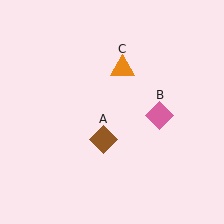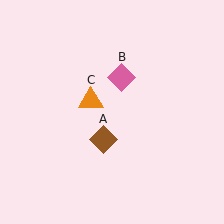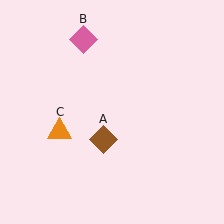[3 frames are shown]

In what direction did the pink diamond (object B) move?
The pink diamond (object B) moved up and to the left.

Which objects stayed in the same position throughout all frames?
Brown diamond (object A) remained stationary.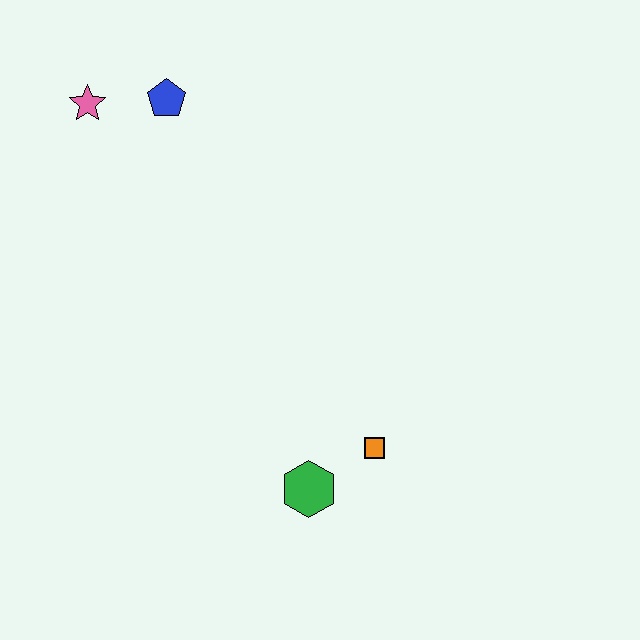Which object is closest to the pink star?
The blue pentagon is closest to the pink star.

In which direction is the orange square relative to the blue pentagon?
The orange square is below the blue pentagon.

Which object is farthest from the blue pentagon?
The green hexagon is farthest from the blue pentagon.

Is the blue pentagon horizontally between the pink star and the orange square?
Yes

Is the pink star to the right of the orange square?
No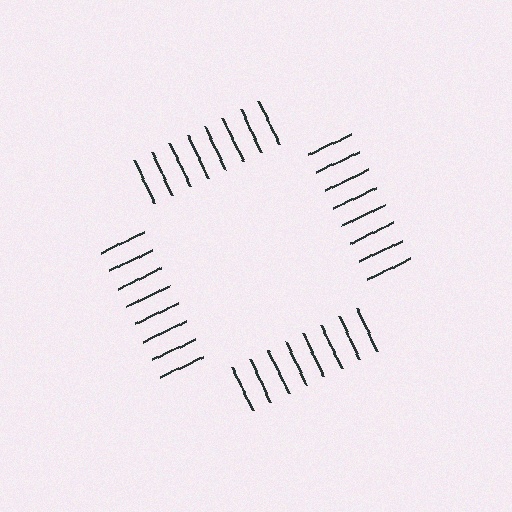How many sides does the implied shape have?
4 sides — the line-ends trace a square.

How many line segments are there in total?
32 — 8 along each of the 4 edges.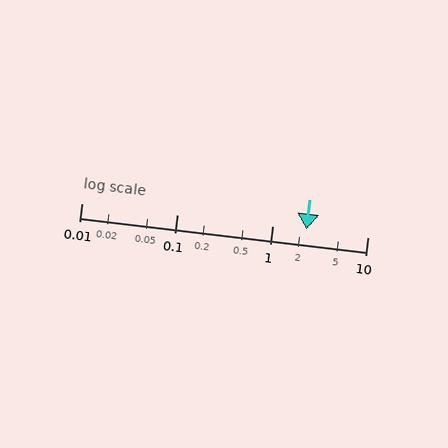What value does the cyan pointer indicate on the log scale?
The pointer indicates approximately 2.3.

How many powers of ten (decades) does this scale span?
The scale spans 3 decades, from 0.01 to 10.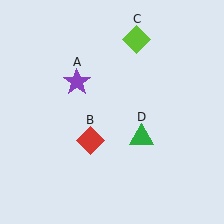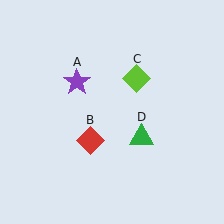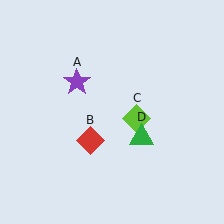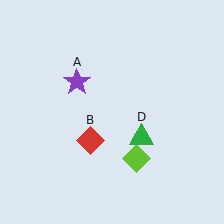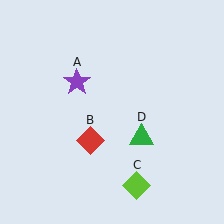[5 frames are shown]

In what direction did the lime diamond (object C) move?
The lime diamond (object C) moved down.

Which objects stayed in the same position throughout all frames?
Purple star (object A) and red diamond (object B) and green triangle (object D) remained stationary.